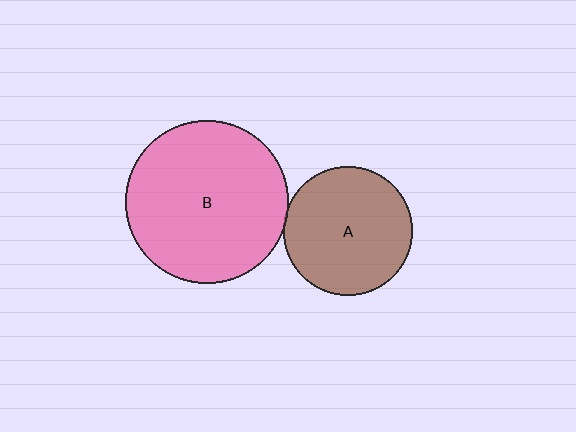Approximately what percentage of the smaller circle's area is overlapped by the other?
Approximately 5%.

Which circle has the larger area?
Circle B (pink).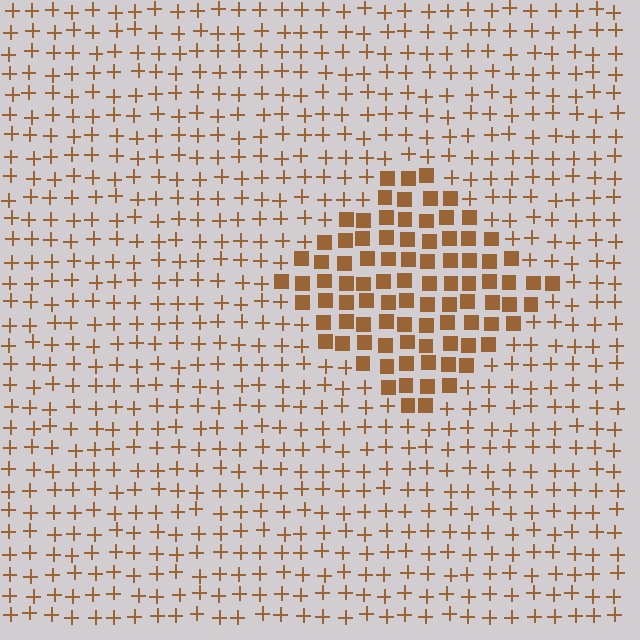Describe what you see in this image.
The image is filled with small brown elements arranged in a uniform grid. A diamond-shaped region contains squares, while the surrounding area contains plus signs. The boundary is defined purely by the change in element shape.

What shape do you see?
I see a diamond.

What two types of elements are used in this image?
The image uses squares inside the diamond region and plus signs outside it.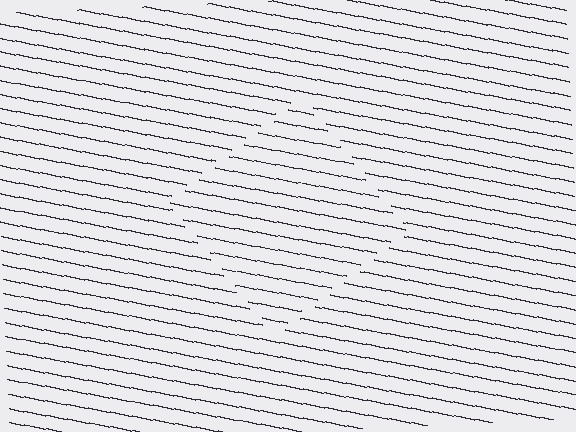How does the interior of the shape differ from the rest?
The interior of the shape contains the same grating, shifted by half a period — the contour is defined by the phase discontinuity where line-ends from the inner and outer gratings abut.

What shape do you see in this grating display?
An illusory square. The interior of the shape contains the same grating, shifted by half a period — the contour is defined by the phase discontinuity where line-ends from the inner and outer gratings abut.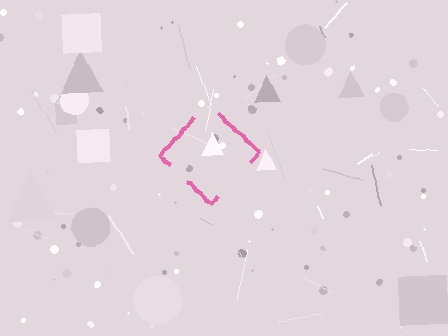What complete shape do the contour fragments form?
The contour fragments form a diamond.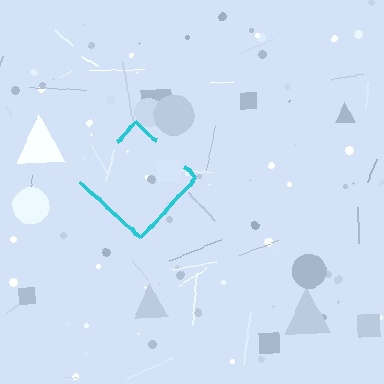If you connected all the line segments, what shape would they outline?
They would outline a diamond.